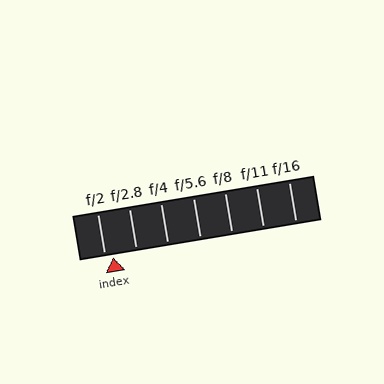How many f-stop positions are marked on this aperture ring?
There are 7 f-stop positions marked.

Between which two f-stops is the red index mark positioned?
The index mark is between f/2 and f/2.8.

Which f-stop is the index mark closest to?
The index mark is closest to f/2.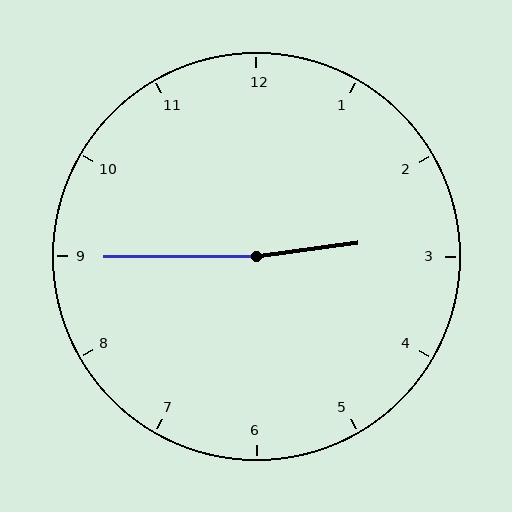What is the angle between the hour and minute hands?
Approximately 172 degrees.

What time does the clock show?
2:45.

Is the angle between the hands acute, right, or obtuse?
It is obtuse.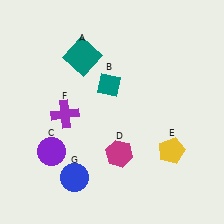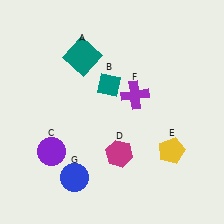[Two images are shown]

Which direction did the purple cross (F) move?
The purple cross (F) moved right.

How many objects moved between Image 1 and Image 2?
1 object moved between the two images.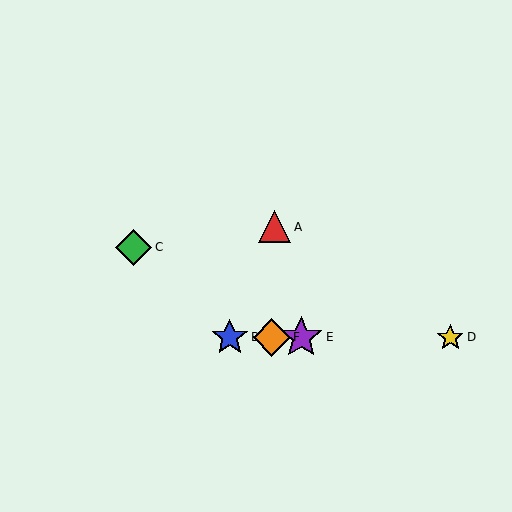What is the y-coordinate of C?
Object C is at y≈247.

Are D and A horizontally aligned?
No, D is at y≈337 and A is at y≈227.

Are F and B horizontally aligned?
Yes, both are at y≈337.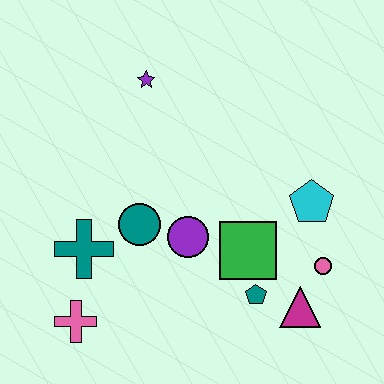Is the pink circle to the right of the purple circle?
Yes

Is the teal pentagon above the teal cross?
No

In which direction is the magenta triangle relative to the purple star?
The magenta triangle is below the purple star.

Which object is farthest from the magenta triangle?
The purple star is farthest from the magenta triangle.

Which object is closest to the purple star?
The teal circle is closest to the purple star.